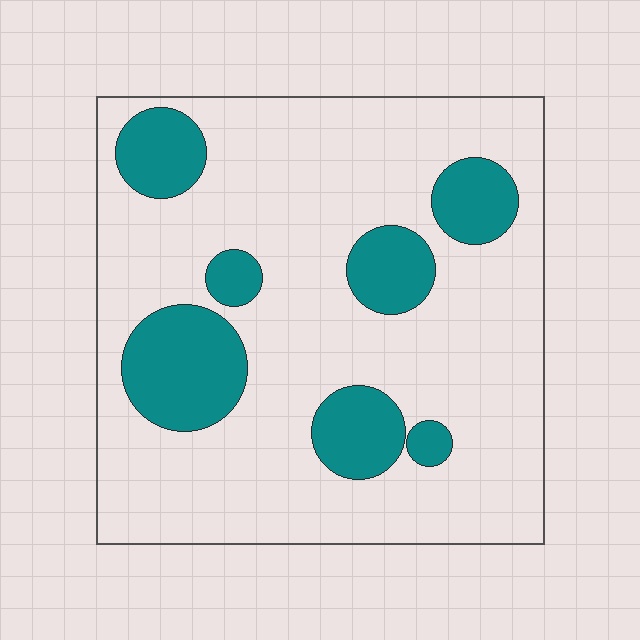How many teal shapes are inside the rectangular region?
7.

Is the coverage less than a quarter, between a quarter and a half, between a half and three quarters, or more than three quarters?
Less than a quarter.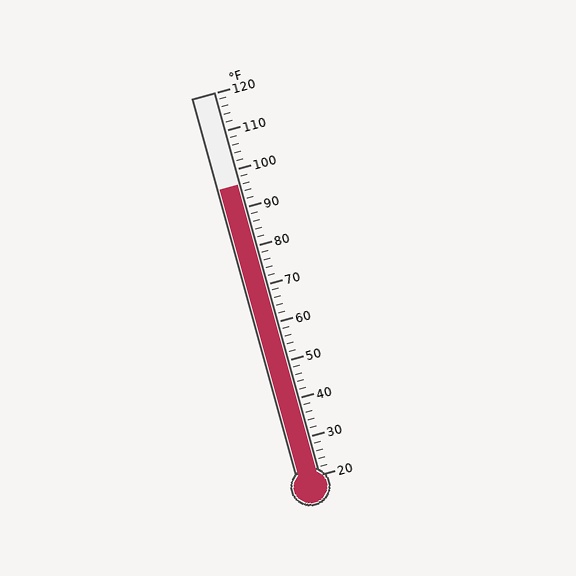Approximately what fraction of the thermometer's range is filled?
The thermometer is filled to approximately 75% of its range.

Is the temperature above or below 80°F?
The temperature is above 80°F.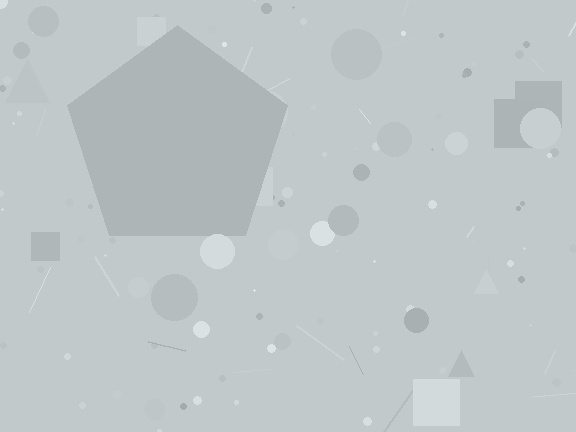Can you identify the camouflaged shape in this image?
The camouflaged shape is a pentagon.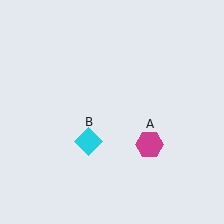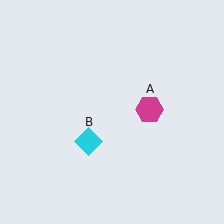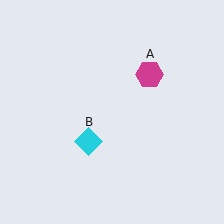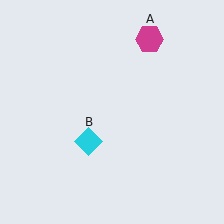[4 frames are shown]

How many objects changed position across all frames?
1 object changed position: magenta hexagon (object A).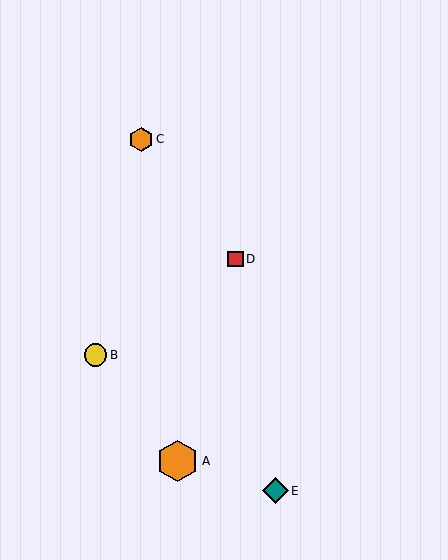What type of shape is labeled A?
Shape A is an orange hexagon.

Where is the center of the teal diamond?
The center of the teal diamond is at (275, 491).